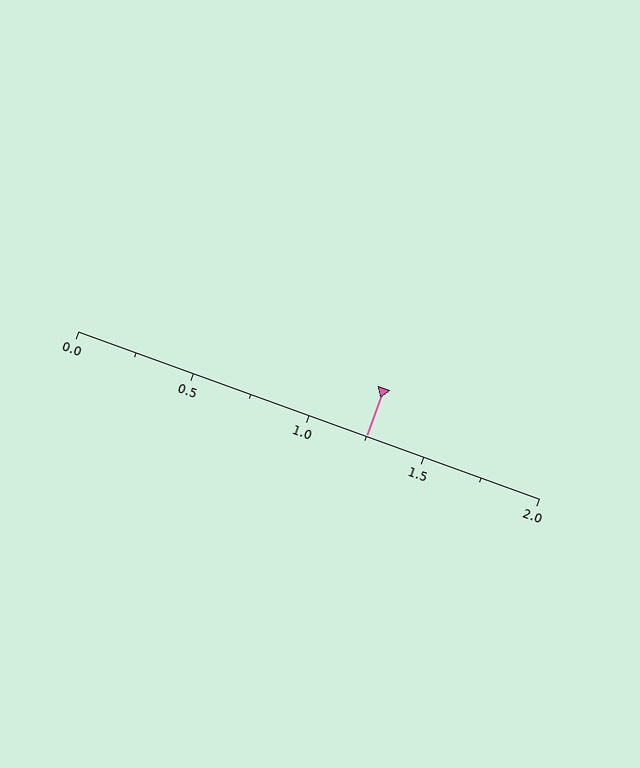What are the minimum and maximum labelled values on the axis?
The axis runs from 0.0 to 2.0.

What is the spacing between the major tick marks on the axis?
The major ticks are spaced 0.5 apart.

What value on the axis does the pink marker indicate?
The marker indicates approximately 1.25.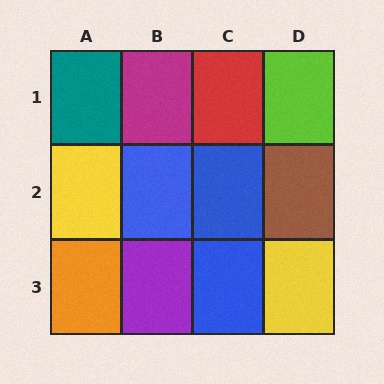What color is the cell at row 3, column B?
Purple.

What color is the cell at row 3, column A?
Orange.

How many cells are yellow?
2 cells are yellow.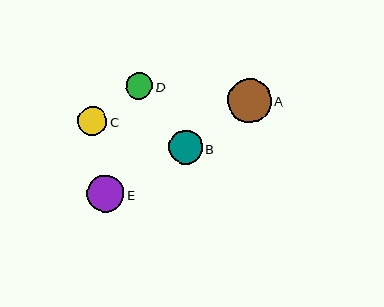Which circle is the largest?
Circle A is the largest with a size of approximately 44 pixels.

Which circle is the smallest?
Circle D is the smallest with a size of approximately 27 pixels.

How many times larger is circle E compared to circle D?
Circle E is approximately 1.4 times the size of circle D.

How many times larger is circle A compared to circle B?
Circle A is approximately 1.3 times the size of circle B.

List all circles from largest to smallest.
From largest to smallest: A, E, B, C, D.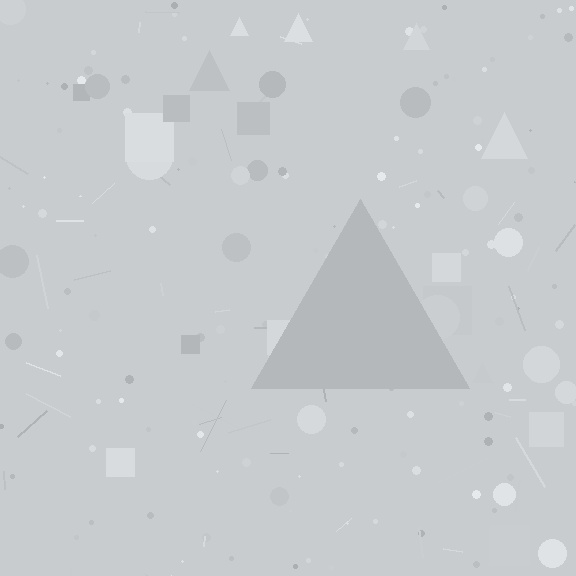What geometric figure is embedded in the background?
A triangle is embedded in the background.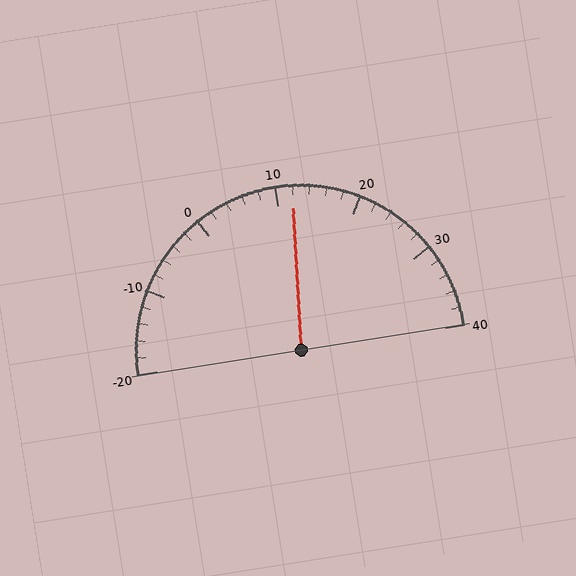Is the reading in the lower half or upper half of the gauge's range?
The reading is in the upper half of the range (-20 to 40).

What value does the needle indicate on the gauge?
The needle indicates approximately 12.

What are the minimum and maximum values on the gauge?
The gauge ranges from -20 to 40.